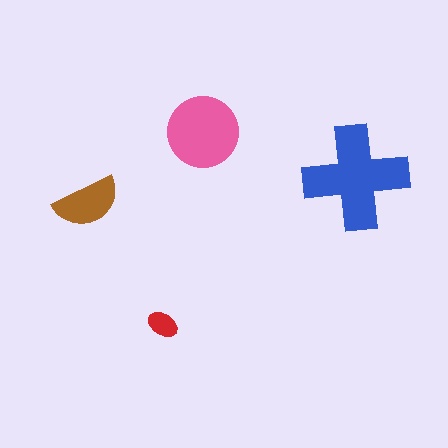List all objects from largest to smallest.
The blue cross, the pink circle, the brown semicircle, the red ellipse.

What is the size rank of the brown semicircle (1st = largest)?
3rd.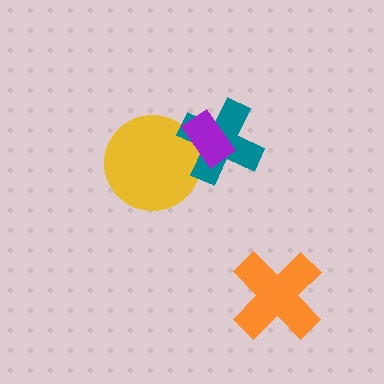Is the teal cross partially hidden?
Yes, it is partially covered by another shape.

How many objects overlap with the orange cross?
0 objects overlap with the orange cross.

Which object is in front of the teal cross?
The purple rectangle is in front of the teal cross.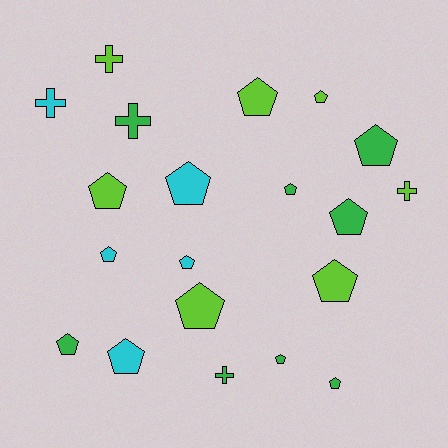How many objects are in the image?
There are 20 objects.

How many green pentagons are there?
There are 6 green pentagons.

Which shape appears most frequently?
Pentagon, with 15 objects.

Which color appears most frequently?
Green, with 8 objects.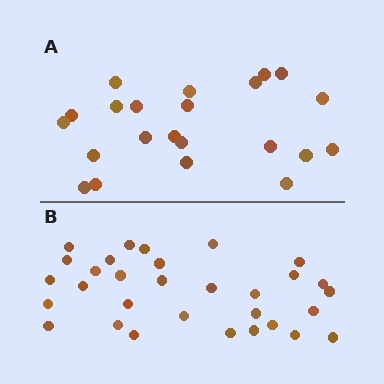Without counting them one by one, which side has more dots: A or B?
Region B (the bottom region) has more dots.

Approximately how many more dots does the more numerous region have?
Region B has roughly 8 or so more dots than region A.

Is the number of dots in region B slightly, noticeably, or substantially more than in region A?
Region B has noticeably more, but not dramatically so. The ratio is roughly 1.4 to 1.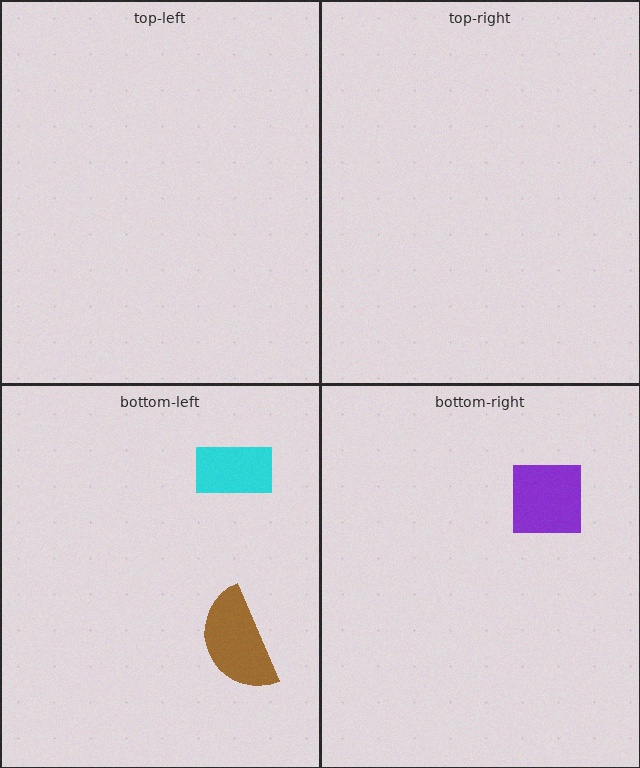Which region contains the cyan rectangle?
The bottom-left region.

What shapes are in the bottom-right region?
The purple square.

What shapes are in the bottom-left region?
The cyan rectangle, the brown semicircle.